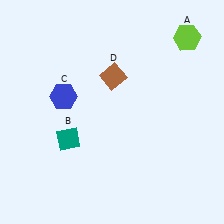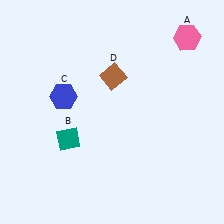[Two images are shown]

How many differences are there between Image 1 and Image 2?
There is 1 difference between the two images.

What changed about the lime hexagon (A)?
In Image 1, A is lime. In Image 2, it changed to pink.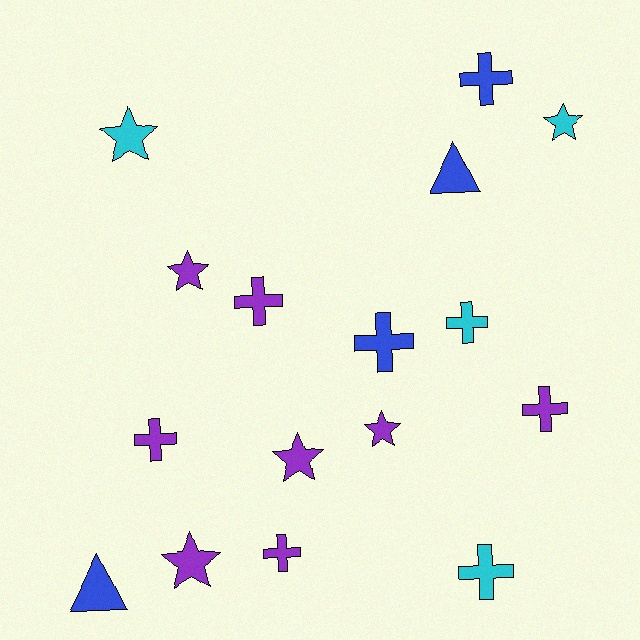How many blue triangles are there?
There are 2 blue triangles.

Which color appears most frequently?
Purple, with 8 objects.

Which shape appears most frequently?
Cross, with 8 objects.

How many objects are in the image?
There are 16 objects.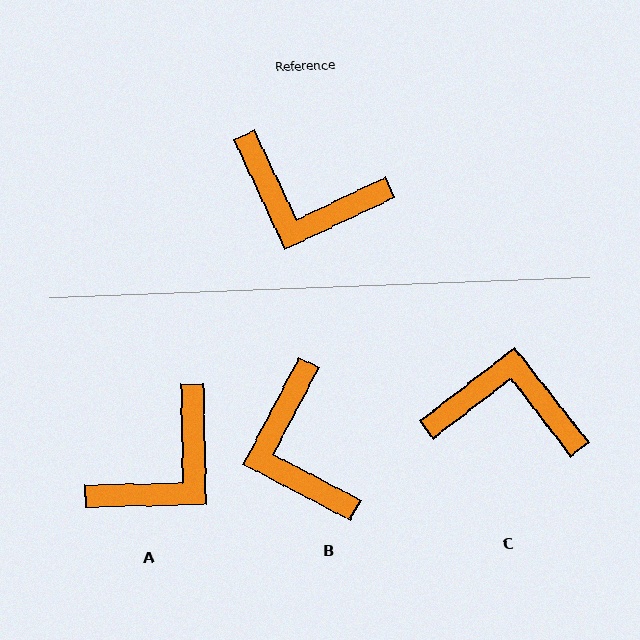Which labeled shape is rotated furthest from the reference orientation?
C, about 167 degrees away.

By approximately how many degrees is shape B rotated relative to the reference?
Approximately 53 degrees clockwise.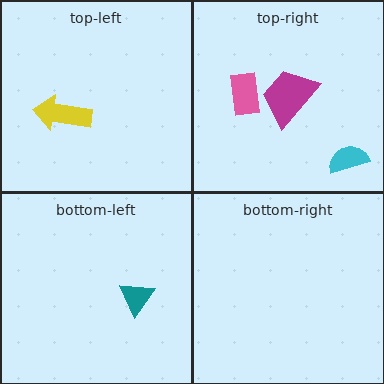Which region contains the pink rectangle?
The top-right region.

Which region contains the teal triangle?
The bottom-left region.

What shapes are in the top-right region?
The cyan semicircle, the pink rectangle, the magenta trapezoid.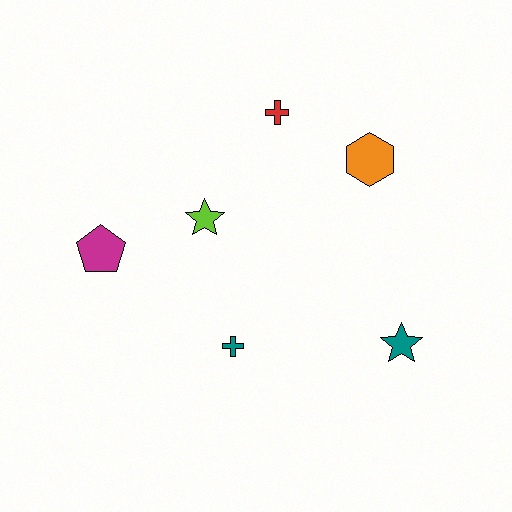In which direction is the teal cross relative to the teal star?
The teal cross is to the left of the teal star.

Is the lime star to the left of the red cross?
Yes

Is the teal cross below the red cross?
Yes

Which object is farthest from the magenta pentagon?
The teal star is farthest from the magenta pentagon.